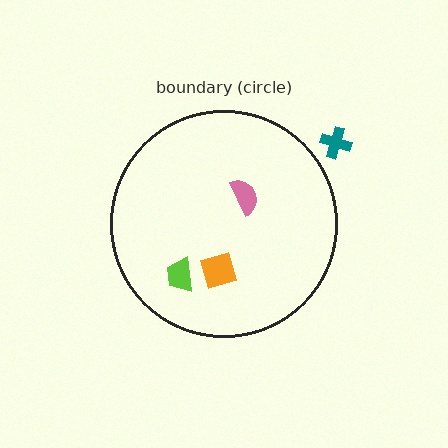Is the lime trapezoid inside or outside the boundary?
Inside.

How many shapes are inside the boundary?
3 inside, 1 outside.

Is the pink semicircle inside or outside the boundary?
Inside.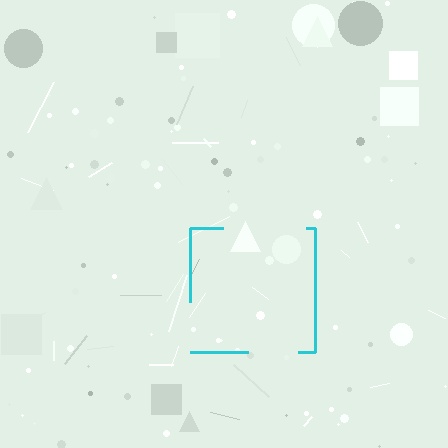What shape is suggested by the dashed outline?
The dashed outline suggests a square.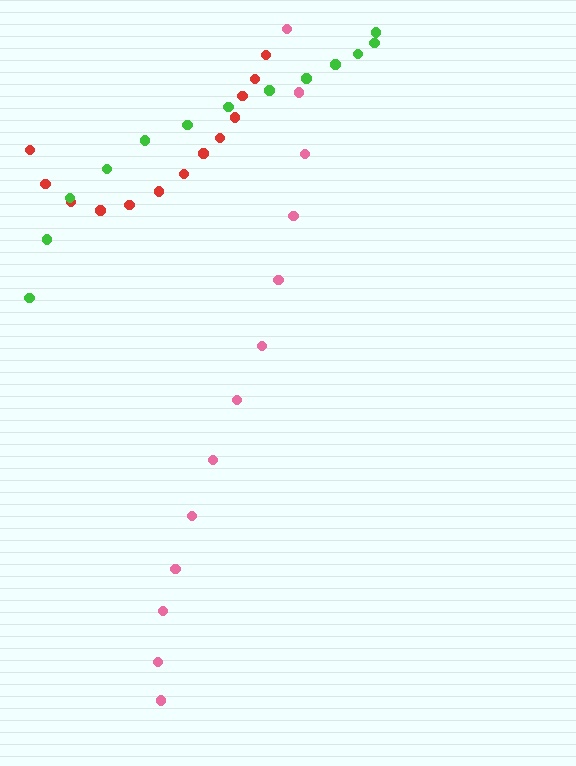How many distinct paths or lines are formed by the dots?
There are 3 distinct paths.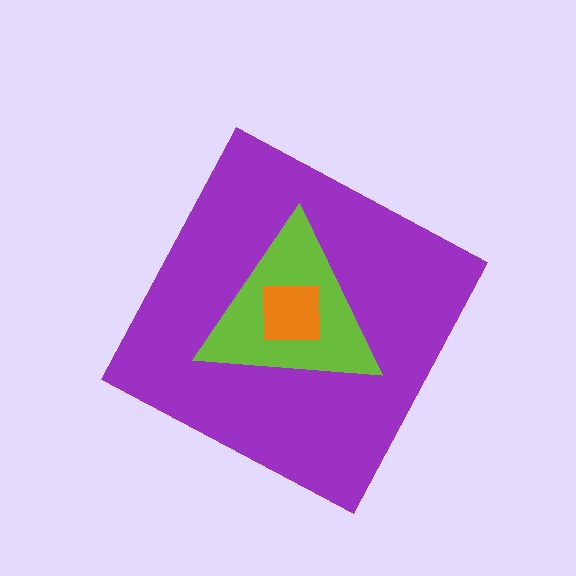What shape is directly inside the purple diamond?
The lime triangle.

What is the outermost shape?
The purple diamond.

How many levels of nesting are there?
3.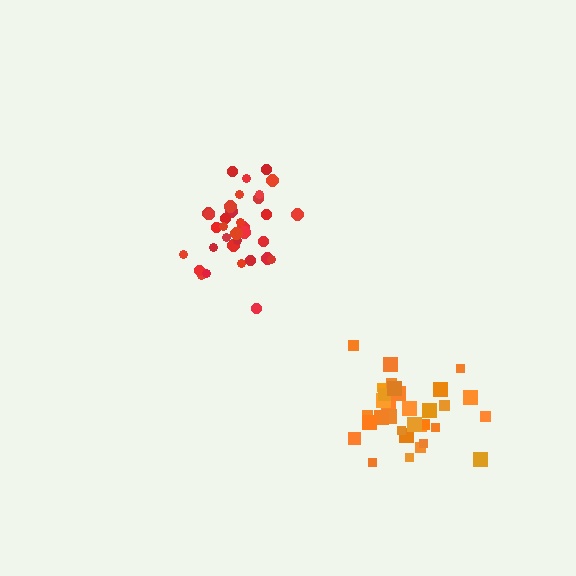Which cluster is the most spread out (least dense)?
Orange.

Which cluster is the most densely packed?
Red.